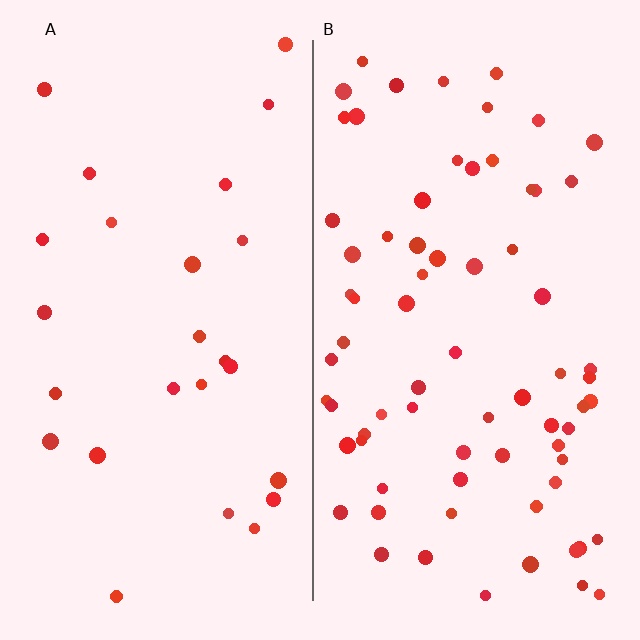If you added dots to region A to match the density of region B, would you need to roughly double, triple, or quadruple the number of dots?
Approximately triple.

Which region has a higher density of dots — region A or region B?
B (the right).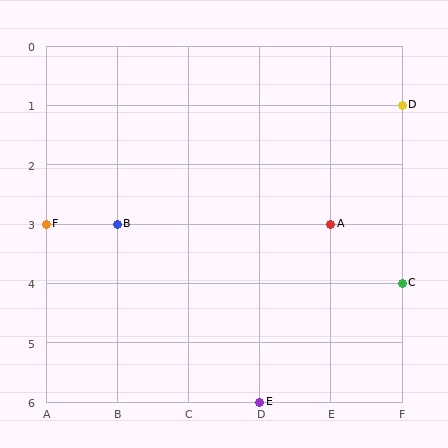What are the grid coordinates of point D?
Point D is at grid coordinates (F, 1).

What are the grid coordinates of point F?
Point F is at grid coordinates (A, 3).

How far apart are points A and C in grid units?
Points A and C are 1 column and 1 row apart (about 1.4 grid units diagonally).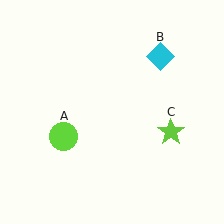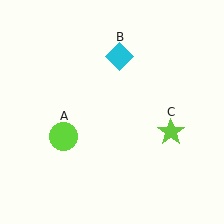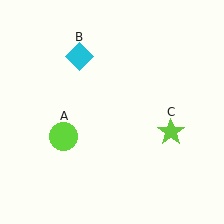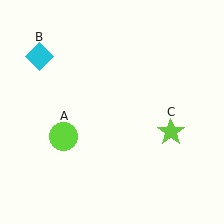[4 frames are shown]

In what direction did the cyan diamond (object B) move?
The cyan diamond (object B) moved left.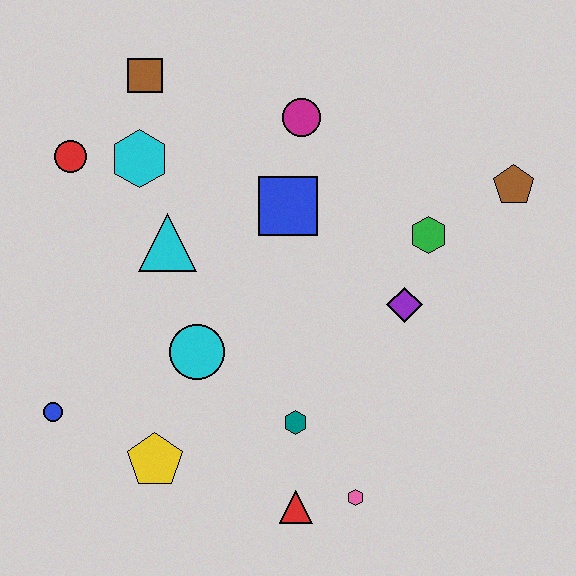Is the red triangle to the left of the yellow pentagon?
No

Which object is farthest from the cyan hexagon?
The pink hexagon is farthest from the cyan hexagon.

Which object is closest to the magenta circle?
The blue square is closest to the magenta circle.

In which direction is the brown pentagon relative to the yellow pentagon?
The brown pentagon is to the right of the yellow pentagon.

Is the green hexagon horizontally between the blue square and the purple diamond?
No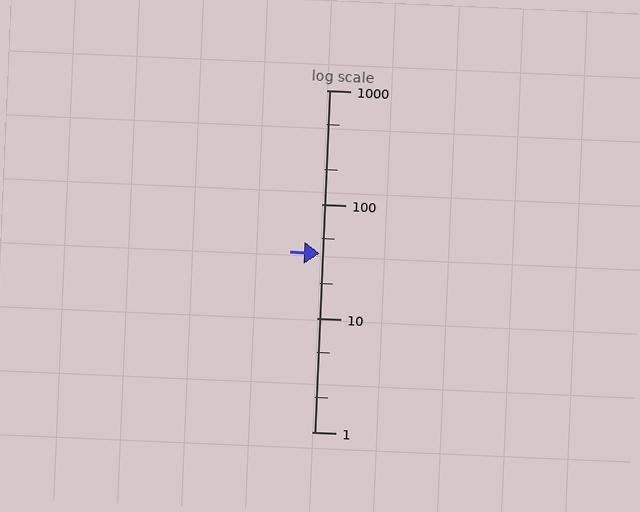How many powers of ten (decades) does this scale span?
The scale spans 3 decades, from 1 to 1000.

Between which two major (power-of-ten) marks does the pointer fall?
The pointer is between 10 and 100.